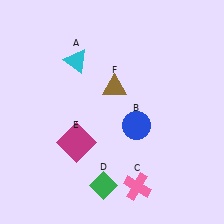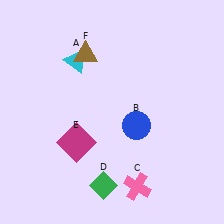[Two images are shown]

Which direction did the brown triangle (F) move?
The brown triangle (F) moved up.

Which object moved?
The brown triangle (F) moved up.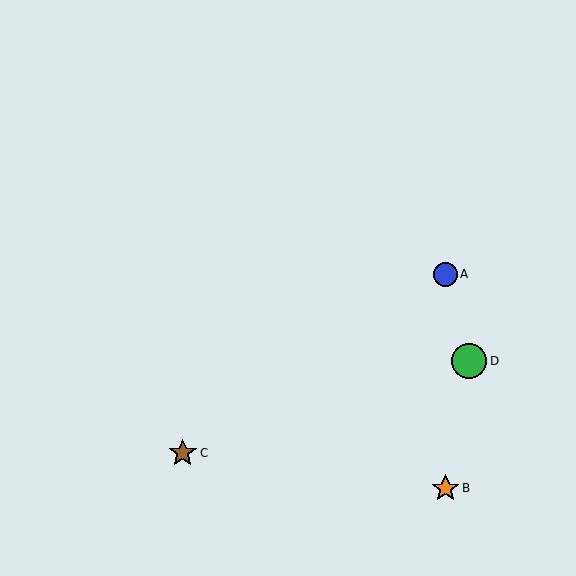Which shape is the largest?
The green circle (labeled D) is the largest.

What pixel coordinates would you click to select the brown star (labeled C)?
Click at (183, 453) to select the brown star C.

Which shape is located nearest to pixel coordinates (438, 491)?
The orange star (labeled B) at (445, 488) is nearest to that location.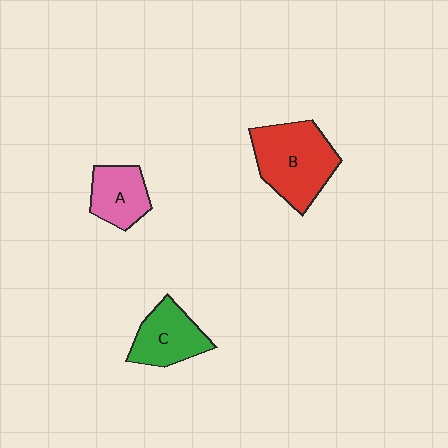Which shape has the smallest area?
Shape A (pink).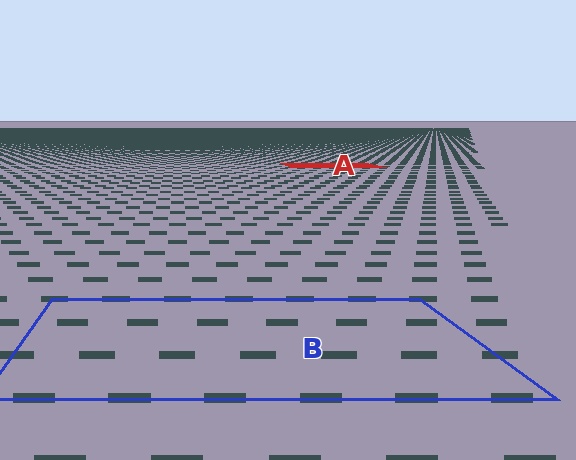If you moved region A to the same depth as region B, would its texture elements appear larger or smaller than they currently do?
They would appear larger. At a closer depth, the same texture elements are projected at a bigger on-screen size.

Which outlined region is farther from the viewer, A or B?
Region A is farther from the viewer — the texture elements inside it appear smaller and more densely packed.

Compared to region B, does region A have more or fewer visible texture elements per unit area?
Region A has more texture elements per unit area — they are packed more densely because it is farther away.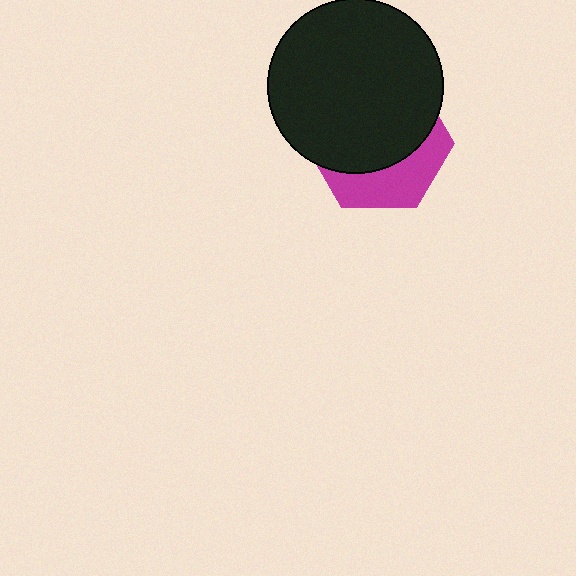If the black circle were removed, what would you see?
You would see the complete magenta hexagon.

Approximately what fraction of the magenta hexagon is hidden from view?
Roughly 66% of the magenta hexagon is hidden behind the black circle.